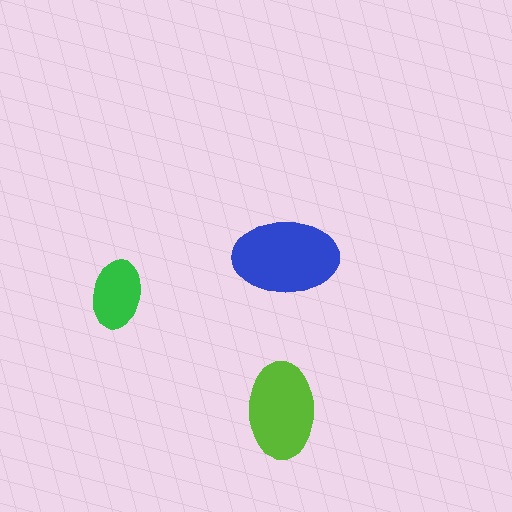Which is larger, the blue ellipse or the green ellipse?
The blue one.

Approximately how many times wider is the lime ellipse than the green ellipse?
About 1.5 times wider.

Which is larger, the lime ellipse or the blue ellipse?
The blue one.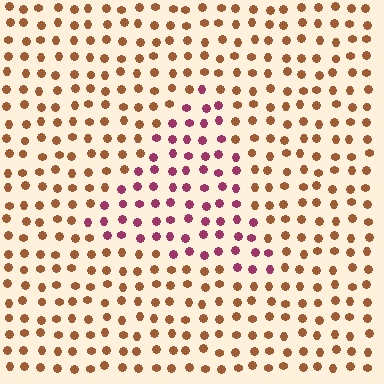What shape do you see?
I see a triangle.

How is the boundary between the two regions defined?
The boundary is defined purely by a slight shift in hue (about 52 degrees). Spacing, size, and orientation are identical on both sides.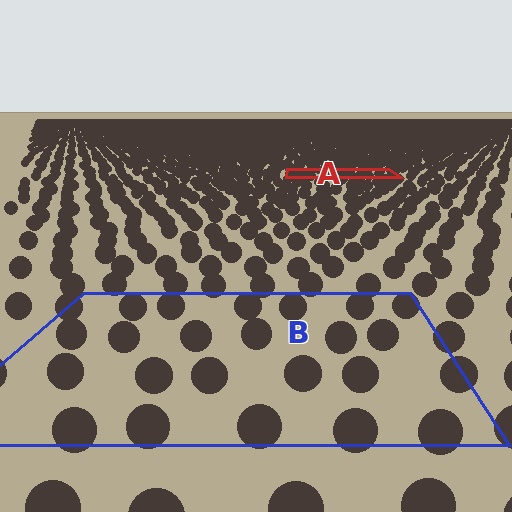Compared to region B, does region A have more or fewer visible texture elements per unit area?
Region A has more texture elements per unit area — they are packed more densely because it is farther away.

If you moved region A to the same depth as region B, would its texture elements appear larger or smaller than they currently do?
They would appear larger. At a closer depth, the same texture elements are projected at a bigger on-screen size.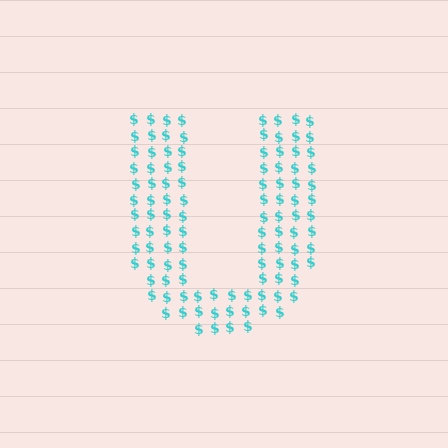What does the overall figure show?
The overall figure shows the letter U.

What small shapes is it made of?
It is made of small dollar signs.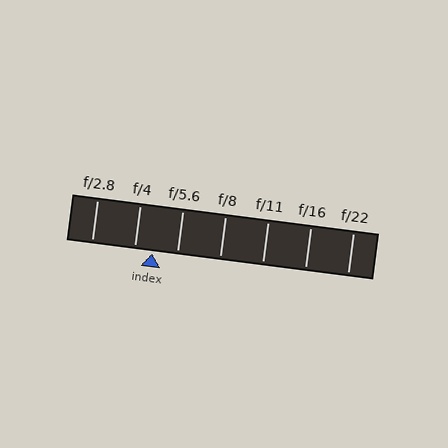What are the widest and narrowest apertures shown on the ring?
The widest aperture shown is f/2.8 and the narrowest is f/22.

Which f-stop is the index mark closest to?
The index mark is closest to f/4.